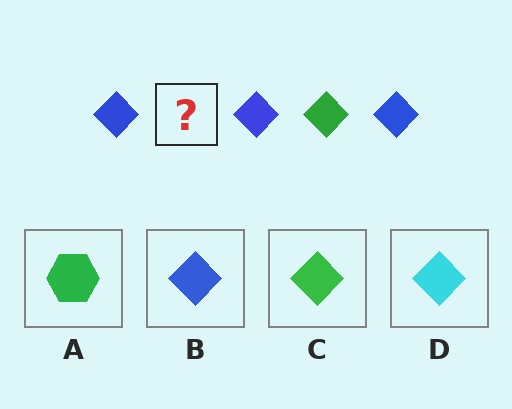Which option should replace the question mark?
Option C.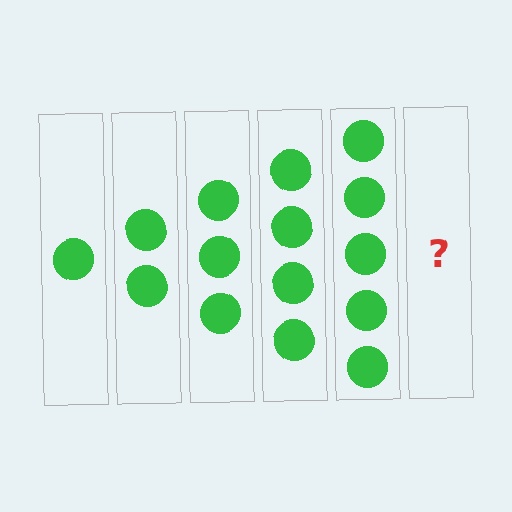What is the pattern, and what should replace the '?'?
The pattern is that each step adds one more circle. The '?' should be 6 circles.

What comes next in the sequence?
The next element should be 6 circles.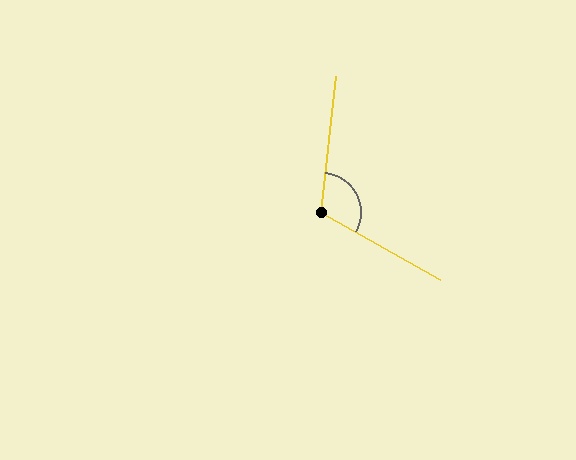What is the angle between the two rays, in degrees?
Approximately 113 degrees.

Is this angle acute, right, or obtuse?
It is obtuse.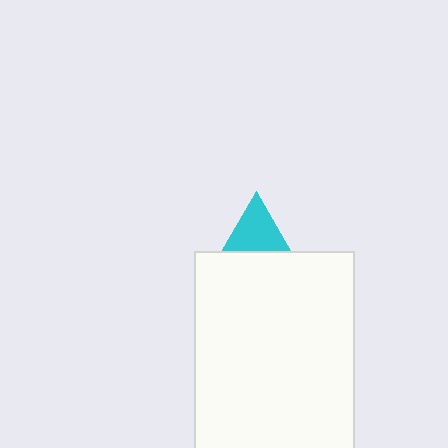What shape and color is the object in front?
The object in front is a white rectangle.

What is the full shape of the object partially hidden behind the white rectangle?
The partially hidden object is a cyan triangle.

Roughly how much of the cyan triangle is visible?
A small part of it is visible (roughly 34%).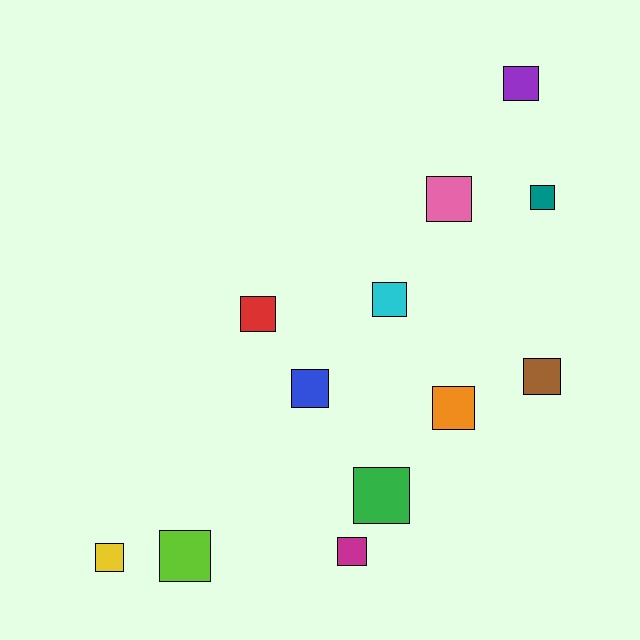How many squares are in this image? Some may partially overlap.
There are 12 squares.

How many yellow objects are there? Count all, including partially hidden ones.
There is 1 yellow object.